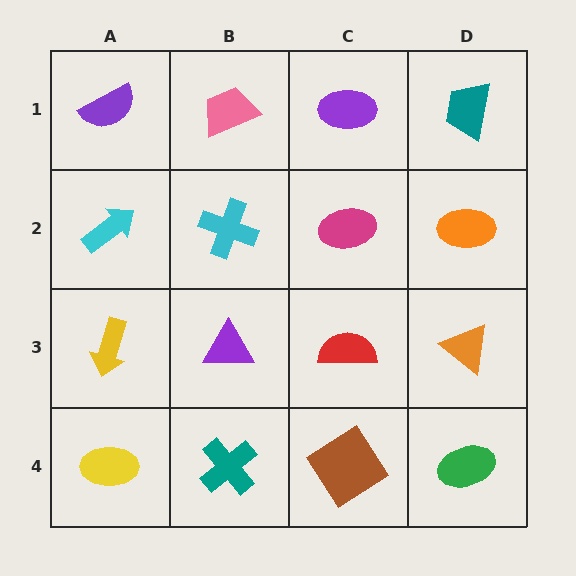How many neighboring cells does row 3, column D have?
3.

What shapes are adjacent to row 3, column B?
A cyan cross (row 2, column B), a teal cross (row 4, column B), a yellow arrow (row 3, column A), a red semicircle (row 3, column C).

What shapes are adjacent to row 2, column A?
A purple semicircle (row 1, column A), a yellow arrow (row 3, column A), a cyan cross (row 2, column B).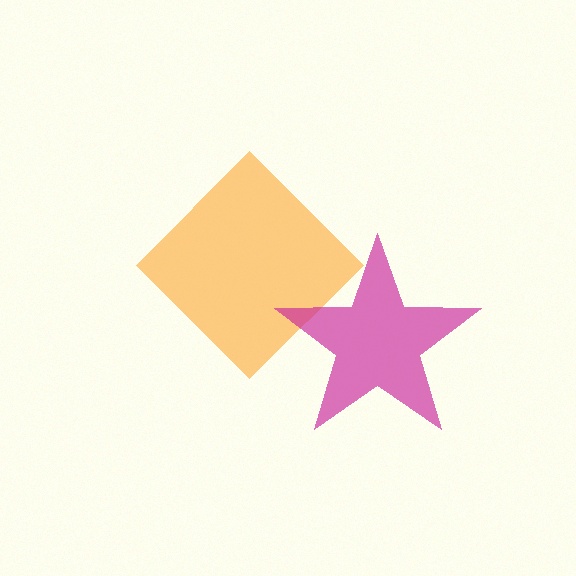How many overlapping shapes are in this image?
There are 2 overlapping shapes in the image.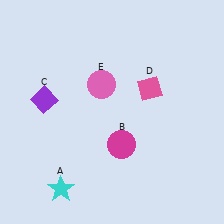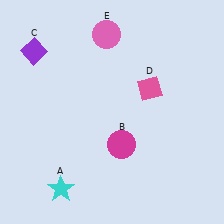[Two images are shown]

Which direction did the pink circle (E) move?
The pink circle (E) moved up.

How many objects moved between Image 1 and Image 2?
2 objects moved between the two images.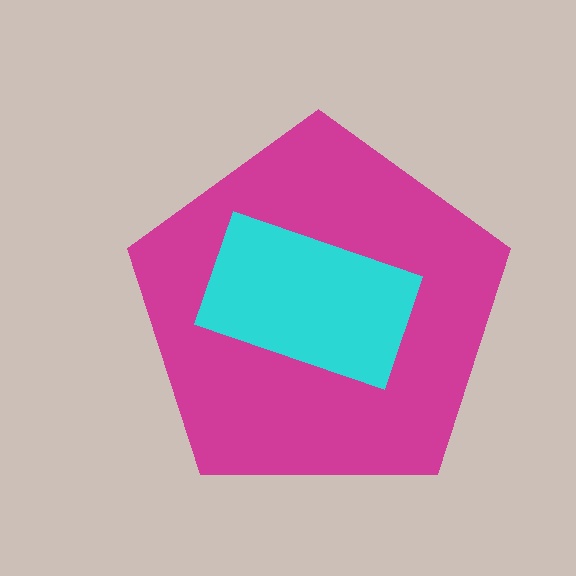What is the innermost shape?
The cyan rectangle.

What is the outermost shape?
The magenta pentagon.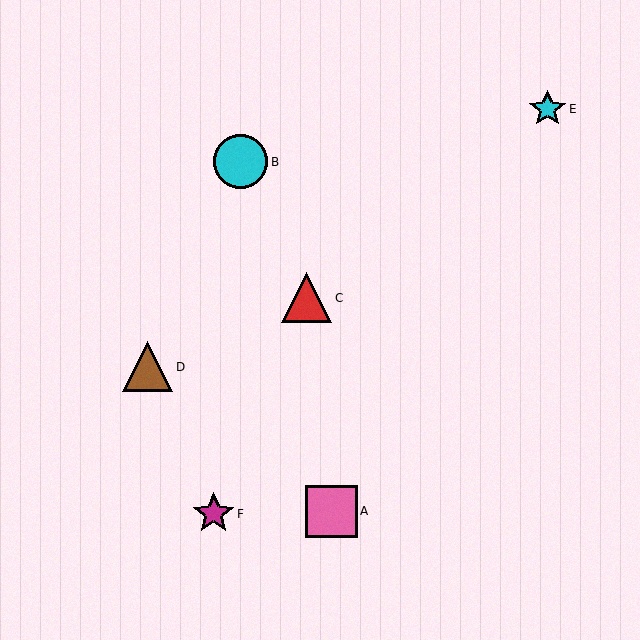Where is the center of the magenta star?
The center of the magenta star is at (214, 514).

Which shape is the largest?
The cyan circle (labeled B) is the largest.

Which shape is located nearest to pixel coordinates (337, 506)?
The pink square (labeled A) at (331, 511) is nearest to that location.